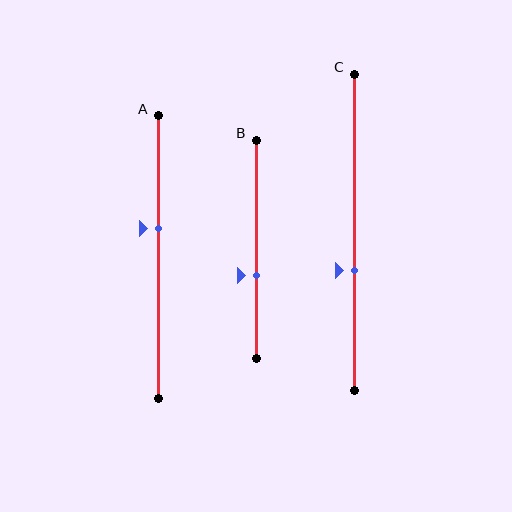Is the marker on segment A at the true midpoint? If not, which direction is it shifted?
No, the marker on segment A is shifted upward by about 10% of the segment length.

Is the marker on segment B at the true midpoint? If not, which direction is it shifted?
No, the marker on segment B is shifted downward by about 12% of the segment length.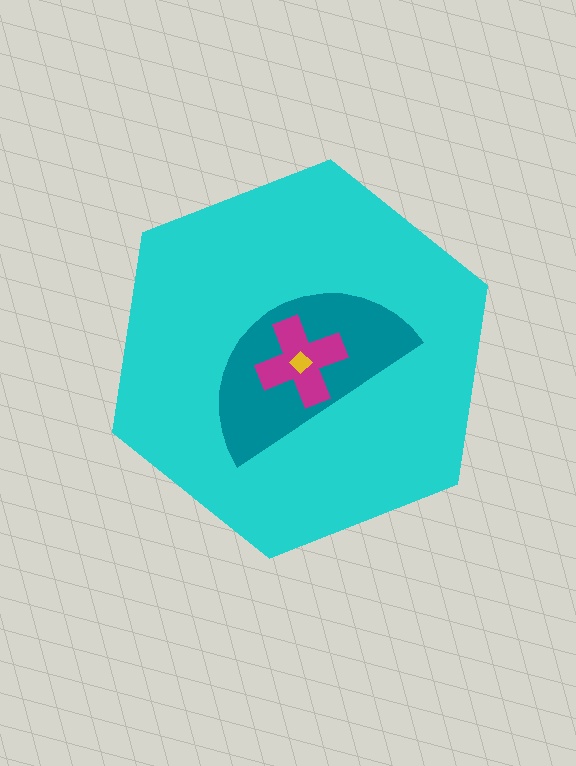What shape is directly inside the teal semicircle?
The magenta cross.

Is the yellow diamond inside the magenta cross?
Yes.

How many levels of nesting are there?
4.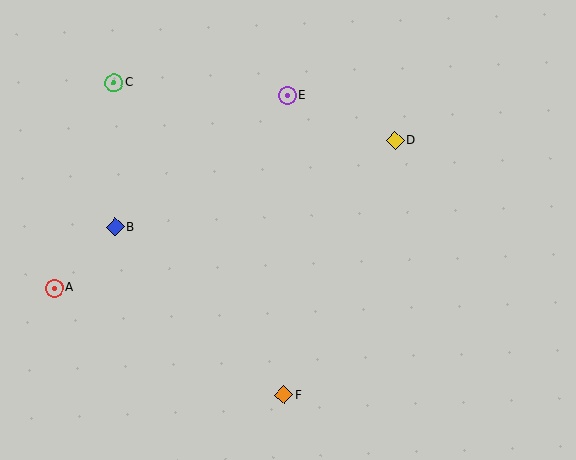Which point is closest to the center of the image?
Point E at (287, 96) is closest to the center.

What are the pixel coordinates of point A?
Point A is at (54, 288).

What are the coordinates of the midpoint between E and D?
The midpoint between E and D is at (341, 118).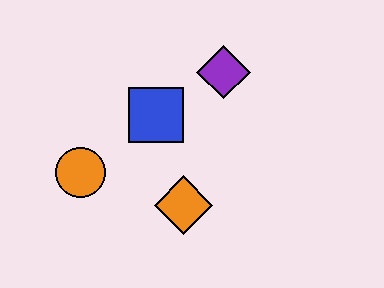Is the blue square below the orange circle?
No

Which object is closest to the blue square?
The purple diamond is closest to the blue square.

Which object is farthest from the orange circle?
The purple diamond is farthest from the orange circle.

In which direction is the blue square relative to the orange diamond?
The blue square is above the orange diamond.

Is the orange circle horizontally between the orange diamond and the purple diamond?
No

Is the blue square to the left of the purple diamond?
Yes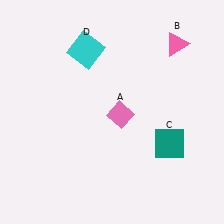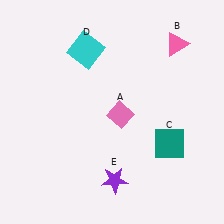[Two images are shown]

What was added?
A purple star (E) was added in Image 2.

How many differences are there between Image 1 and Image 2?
There is 1 difference between the two images.